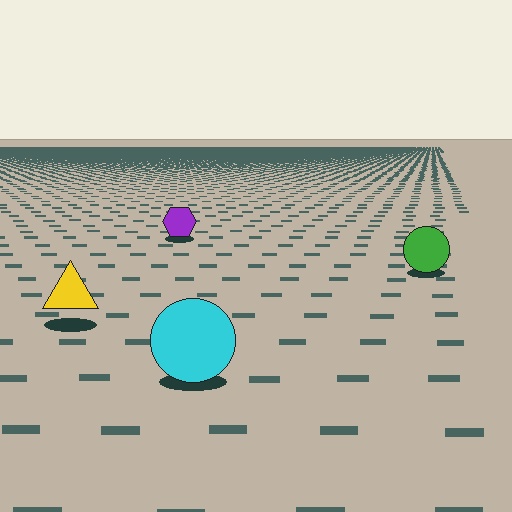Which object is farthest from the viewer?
The purple hexagon is farthest from the viewer. It appears smaller and the ground texture around it is denser.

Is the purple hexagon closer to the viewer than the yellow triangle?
No. The yellow triangle is closer — you can tell from the texture gradient: the ground texture is coarser near it.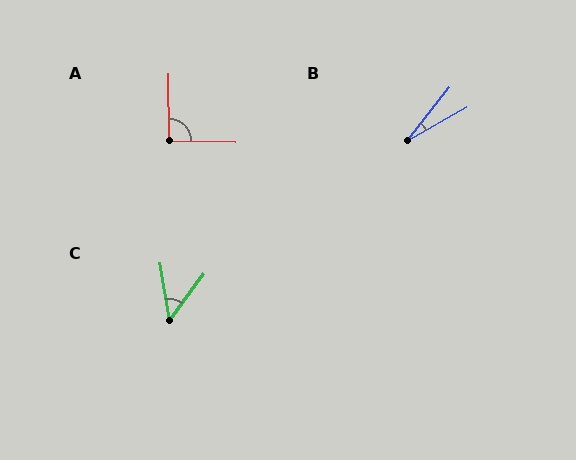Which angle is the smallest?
B, at approximately 23 degrees.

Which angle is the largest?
A, at approximately 91 degrees.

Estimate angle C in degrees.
Approximately 45 degrees.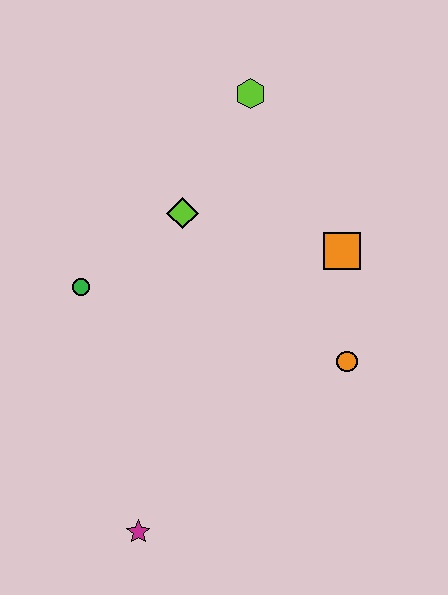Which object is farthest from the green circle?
The orange circle is farthest from the green circle.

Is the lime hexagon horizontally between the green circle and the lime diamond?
No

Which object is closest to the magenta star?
The green circle is closest to the magenta star.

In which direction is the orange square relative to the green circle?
The orange square is to the right of the green circle.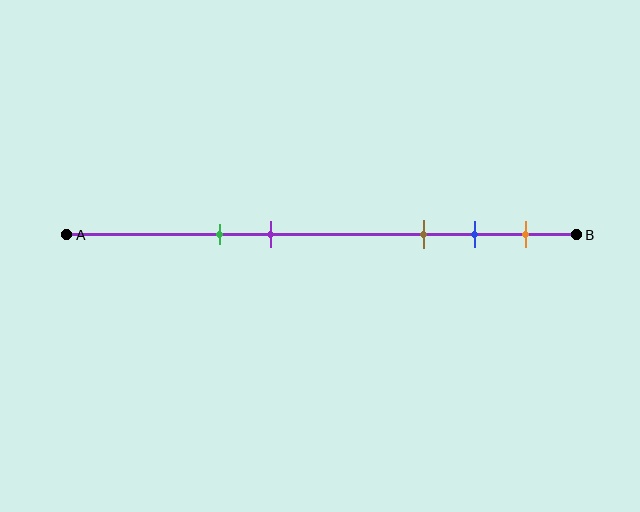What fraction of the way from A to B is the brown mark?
The brown mark is approximately 70% (0.7) of the way from A to B.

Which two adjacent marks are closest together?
The blue and orange marks are the closest adjacent pair.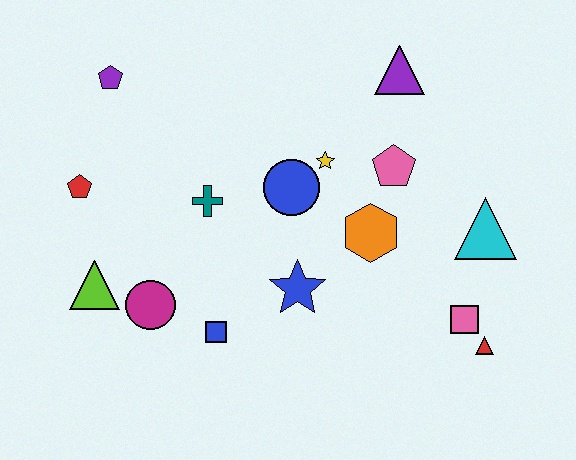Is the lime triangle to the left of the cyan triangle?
Yes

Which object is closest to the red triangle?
The pink square is closest to the red triangle.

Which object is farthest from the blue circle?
The red triangle is farthest from the blue circle.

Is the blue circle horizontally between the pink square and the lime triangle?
Yes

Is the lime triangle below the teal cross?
Yes